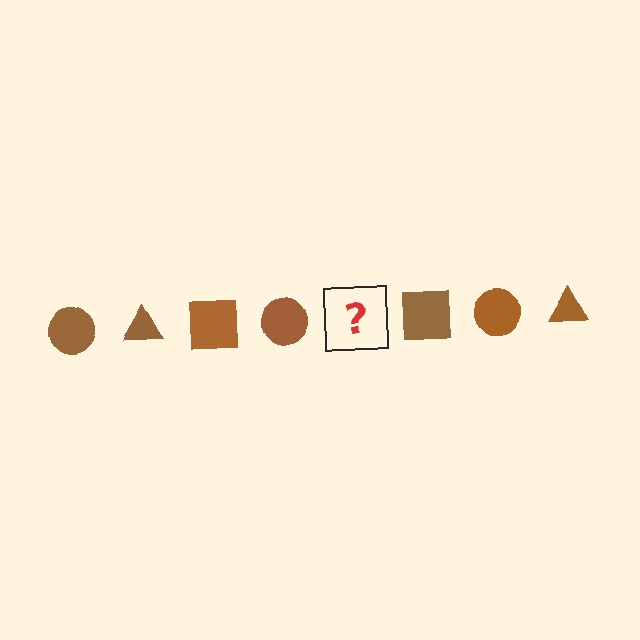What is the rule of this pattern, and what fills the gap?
The rule is that the pattern cycles through circle, triangle, square shapes in brown. The gap should be filled with a brown triangle.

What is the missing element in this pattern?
The missing element is a brown triangle.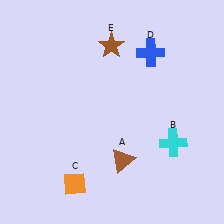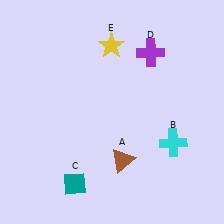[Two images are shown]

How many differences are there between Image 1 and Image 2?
There are 3 differences between the two images.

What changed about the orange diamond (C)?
In Image 1, C is orange. In Image 2, it changed to teal.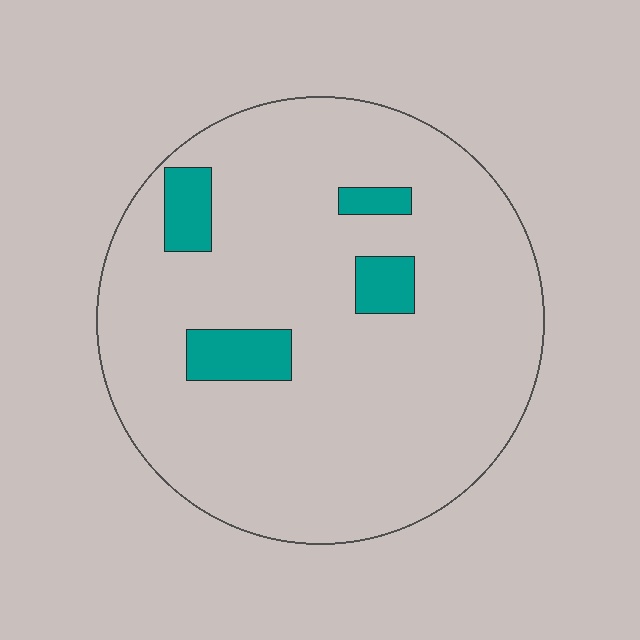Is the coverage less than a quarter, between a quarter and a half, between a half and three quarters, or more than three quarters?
Less than a quarter.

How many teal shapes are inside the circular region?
4.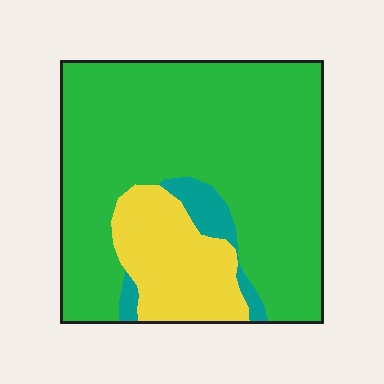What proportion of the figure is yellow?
Yellow takes up about one fifth (1/5) of the figure.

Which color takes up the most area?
Green, at roughly 75%.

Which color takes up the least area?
Teal, at roughly 5%.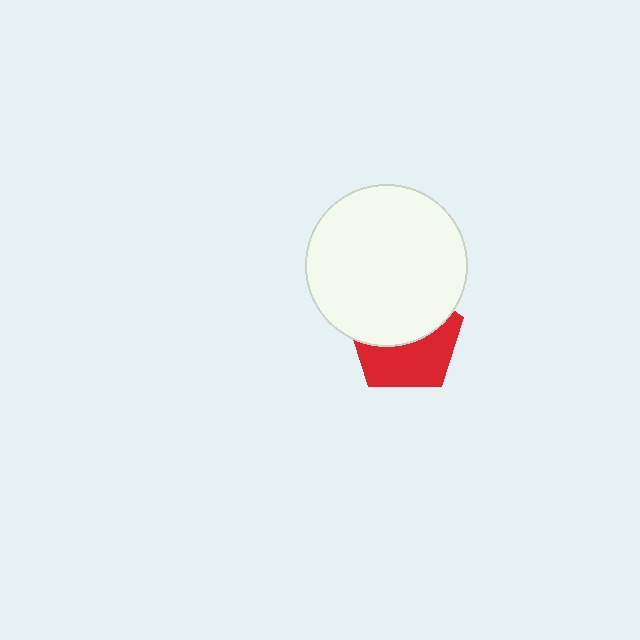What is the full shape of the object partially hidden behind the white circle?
The partially hidden object is a red pentagon.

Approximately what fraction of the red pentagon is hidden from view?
Roughly 51% of the red pentagon is hidden behind the white circle.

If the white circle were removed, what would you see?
You would see the complete red pentagon.